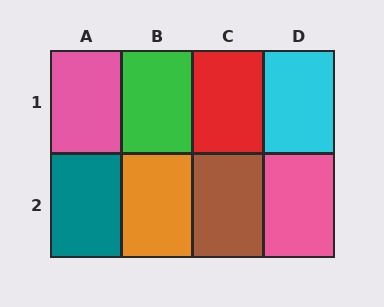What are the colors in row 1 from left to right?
Pink, green, red, cyan.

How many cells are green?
1 cell is green.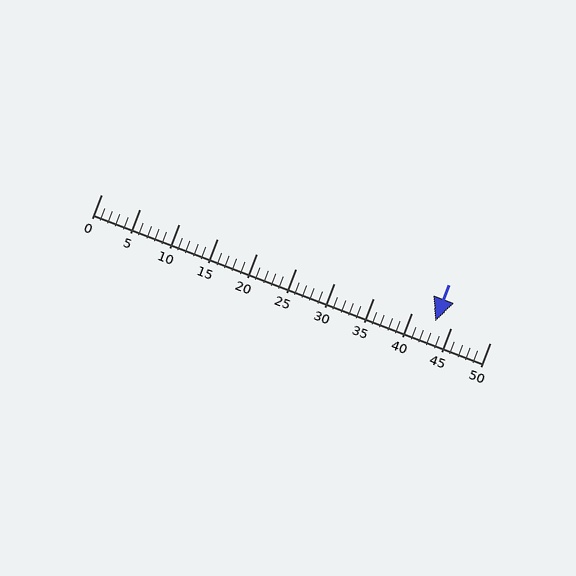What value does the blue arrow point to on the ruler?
The blue arrow points to approximately 43.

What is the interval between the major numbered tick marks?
The major tick marks are spaced 5 units apart.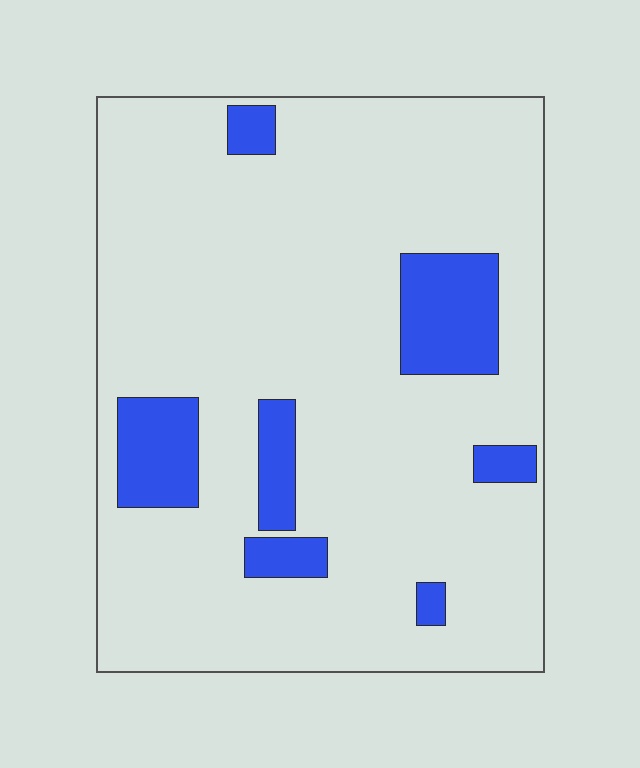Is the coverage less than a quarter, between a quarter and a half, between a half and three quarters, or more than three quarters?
Less than a quarter.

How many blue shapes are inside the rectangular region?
7.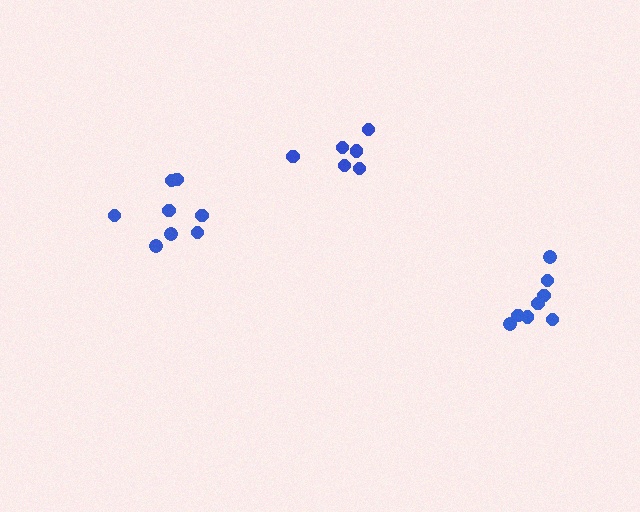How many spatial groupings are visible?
There are 3 spatial groupings.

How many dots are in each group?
Group 1: 6 dots, Group 2: 8 dots, Group 3: 8 dots (22 total).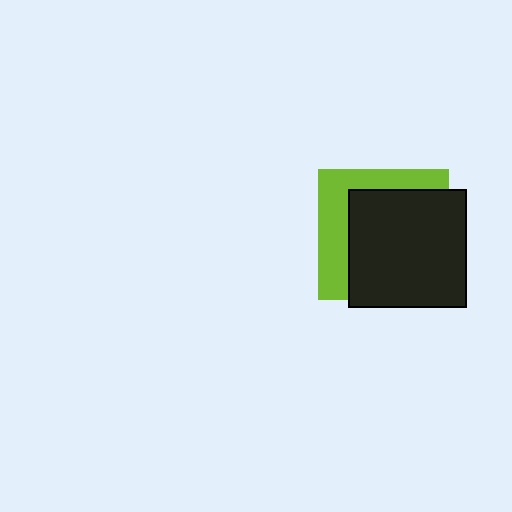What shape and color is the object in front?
The object in front is a black square.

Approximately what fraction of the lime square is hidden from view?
Roughly 65% of the lime square is hidden behind the black square.